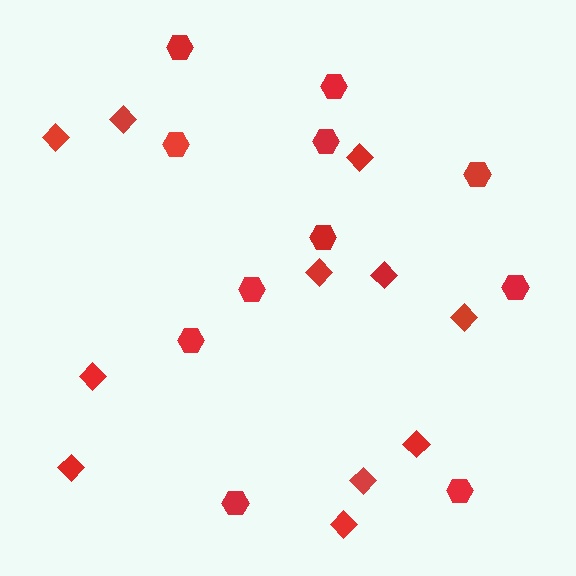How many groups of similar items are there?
There are 2 groups: one group of hexagons (11) and one group of diamonds (11).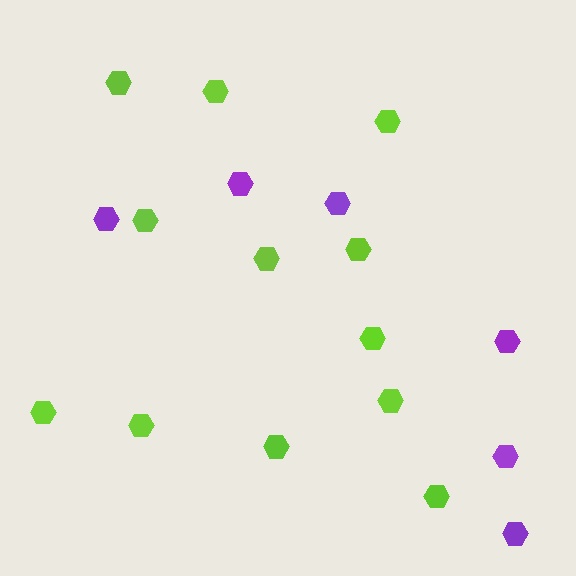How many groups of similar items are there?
There are 2 groups: one group of purple hexagons (6) and one group of lime hexagons (12).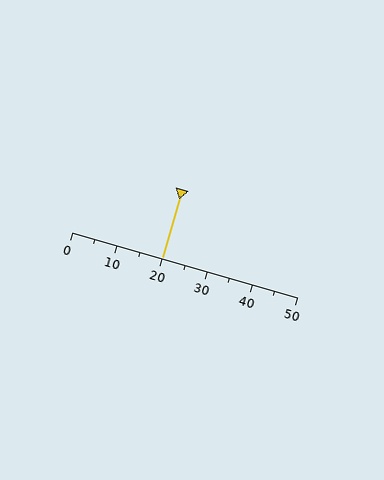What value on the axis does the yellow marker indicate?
The marker indicates approximately 20.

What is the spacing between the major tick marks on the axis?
The major ticks are spaced 10 apart.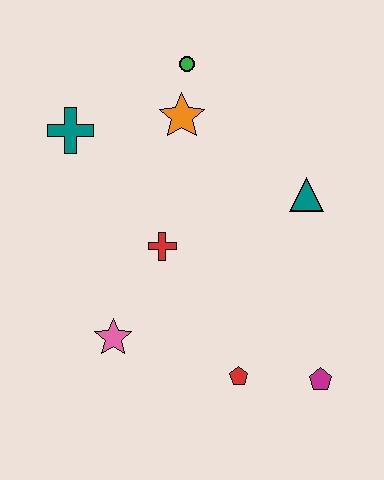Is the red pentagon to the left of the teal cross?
No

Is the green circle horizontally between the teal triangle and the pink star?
Yes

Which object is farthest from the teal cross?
The magenta pentagon is farthest from the teal cross.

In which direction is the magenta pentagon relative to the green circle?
The magenta pentagon is below the green circle.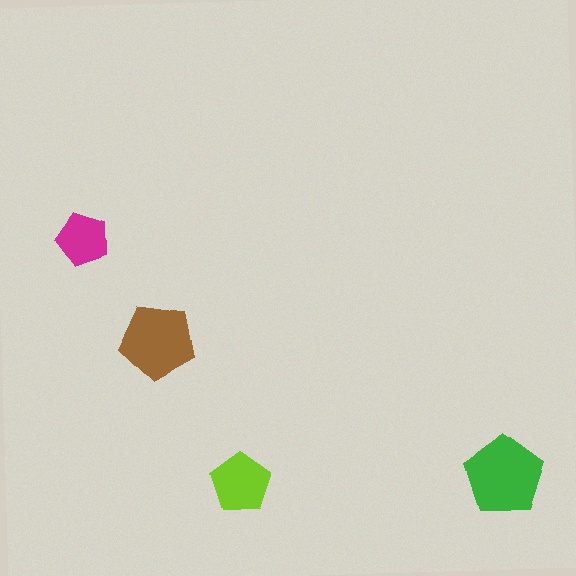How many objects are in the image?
There are 4 objects in the image.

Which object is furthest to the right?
The green pentagon is rightmost.